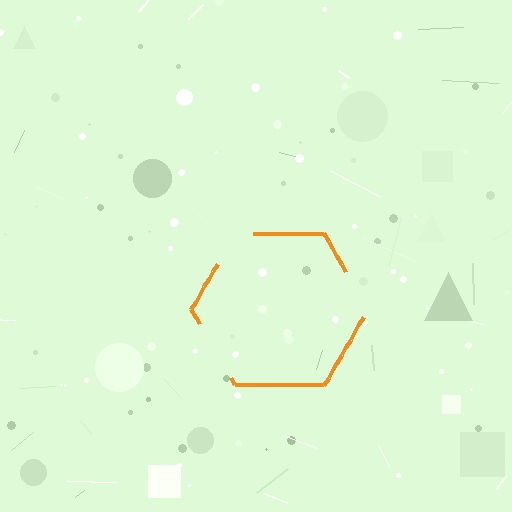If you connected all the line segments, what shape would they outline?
They would outline a hexagon.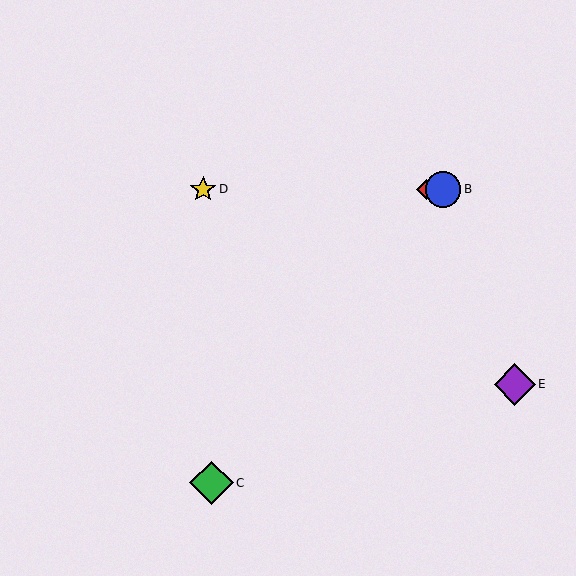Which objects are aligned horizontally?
Objects A, B, D are aligned horizontally.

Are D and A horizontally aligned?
Yes, both are at y≈189.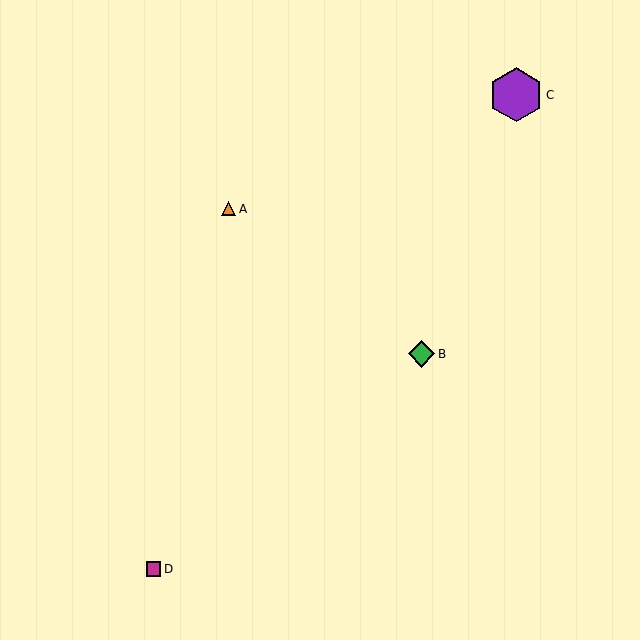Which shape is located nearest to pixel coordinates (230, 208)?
The orange triangle (labeled A) at (229, 209) is nearest to that location.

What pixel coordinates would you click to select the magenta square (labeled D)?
Click at (154, 569) to select the magenta square D.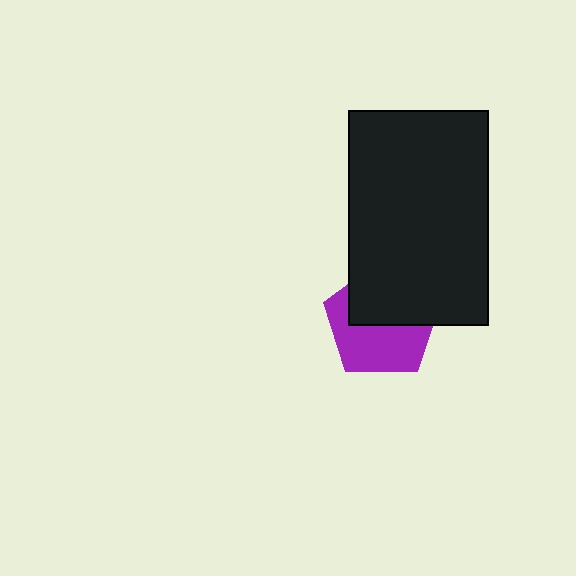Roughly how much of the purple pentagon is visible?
About half of it is visible (roughly 52%).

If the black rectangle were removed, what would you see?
You would see the complete purple pentagon.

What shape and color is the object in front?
The object in front is a black rectangle.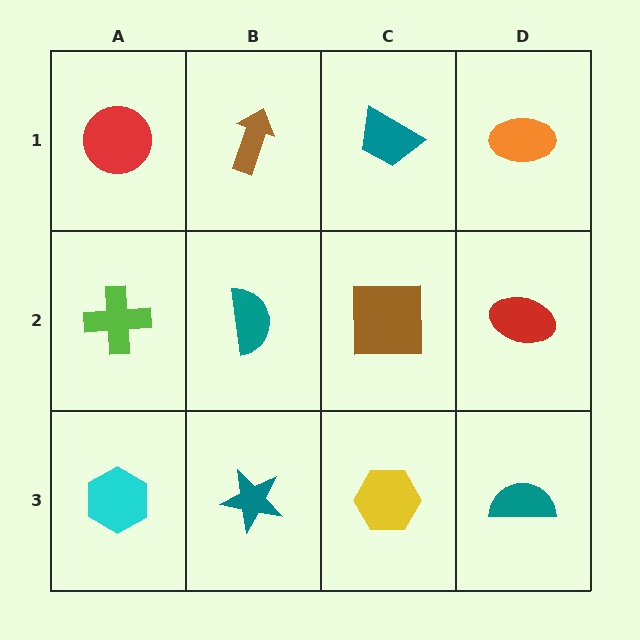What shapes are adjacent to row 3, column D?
A red ellipse (row 2, column D), a yellow hexagon (row 3, column C).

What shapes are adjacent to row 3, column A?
A lime cross (row 2, column A), a teal star (row 3, column B).